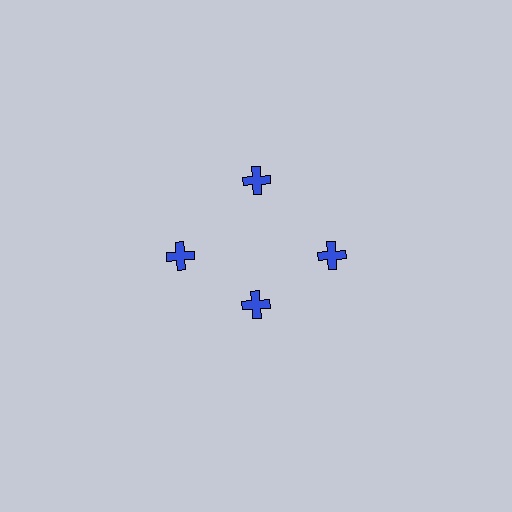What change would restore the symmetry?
The symmetry would be restored by moving it outward, back onto the ring so that all 4 crosses sit at equal angles and equal distance from the center.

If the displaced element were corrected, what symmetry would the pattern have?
It would have 4-fold rotational symmetry — the pattern would map onto itself every 90 degrees.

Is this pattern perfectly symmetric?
No. The 4 blue crosses are arranged in a ring, but one element near the 6 o'clock position is pulled inward toward the center, breaking the 4-fold rotational symmetry.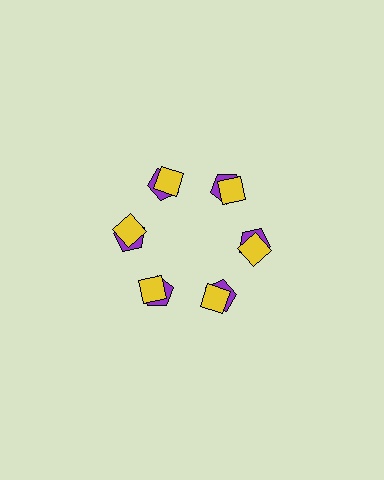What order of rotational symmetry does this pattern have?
This pattern has 6-fold rotational symmetry.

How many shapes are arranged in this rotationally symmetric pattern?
There are 12 shapes, arranged in 6 groups of 2.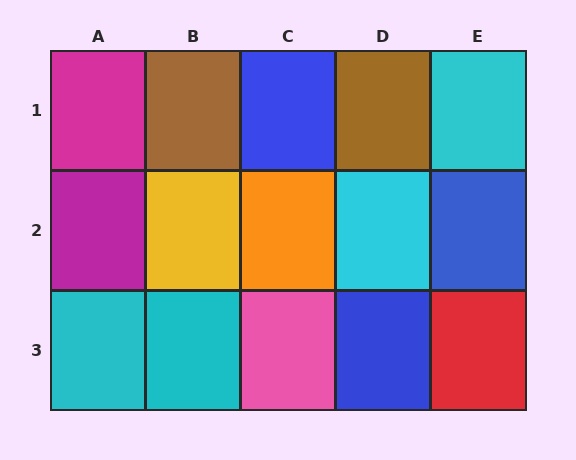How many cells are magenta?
2 cells are magenta.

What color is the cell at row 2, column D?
Cyan.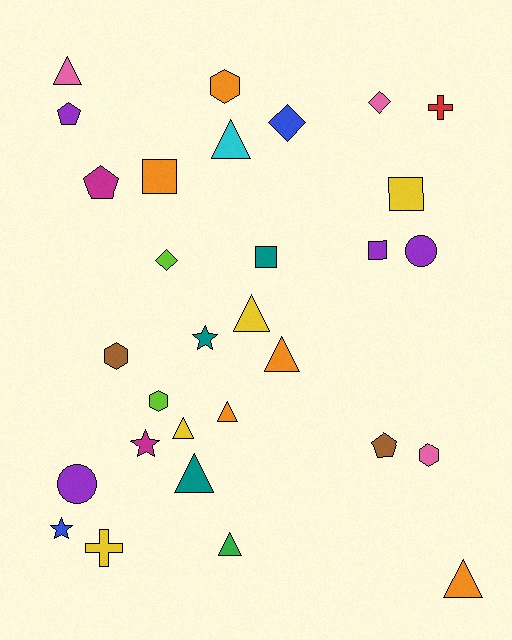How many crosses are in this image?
There are 2 crosses.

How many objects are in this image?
There are 30 objects.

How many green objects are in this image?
There is 1 green object.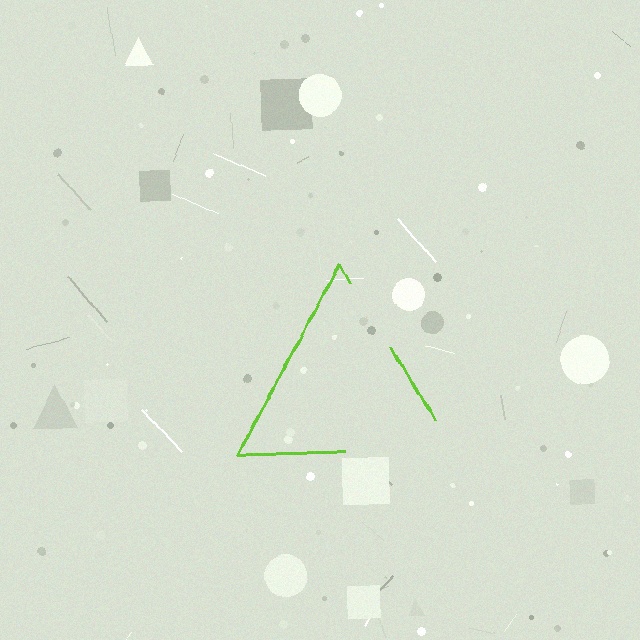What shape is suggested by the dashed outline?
The dashed outline suggests a triangle.